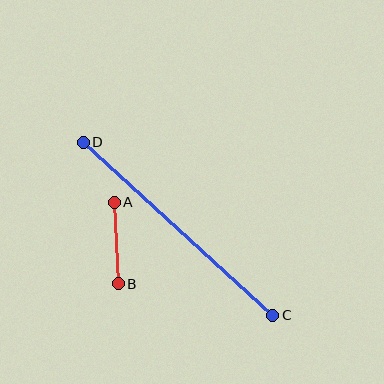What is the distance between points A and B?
The distance is approximately 81 pixels.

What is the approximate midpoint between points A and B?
The midpoint is at approximately (116, 243) pixels.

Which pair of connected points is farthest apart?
Points C and D are farthest apart.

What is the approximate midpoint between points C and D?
The midpoint is at approximately (178, 229) pixels.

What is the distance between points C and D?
The distance is approximately 257 pixels.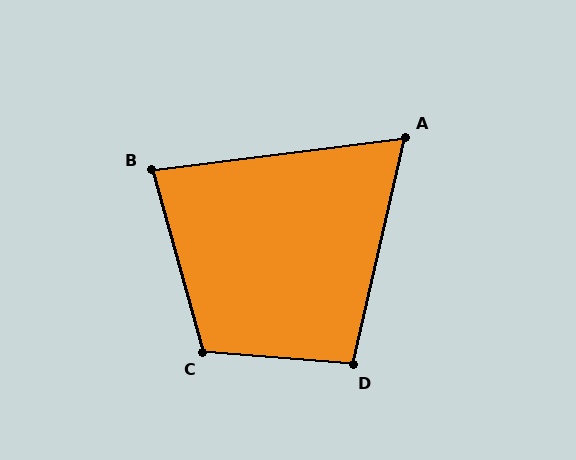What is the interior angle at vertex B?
Approximately 82 degrees (acute).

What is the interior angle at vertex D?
Approximately 98 degrees (obtuse).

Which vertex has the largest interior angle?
C, at approximately 110 degrees.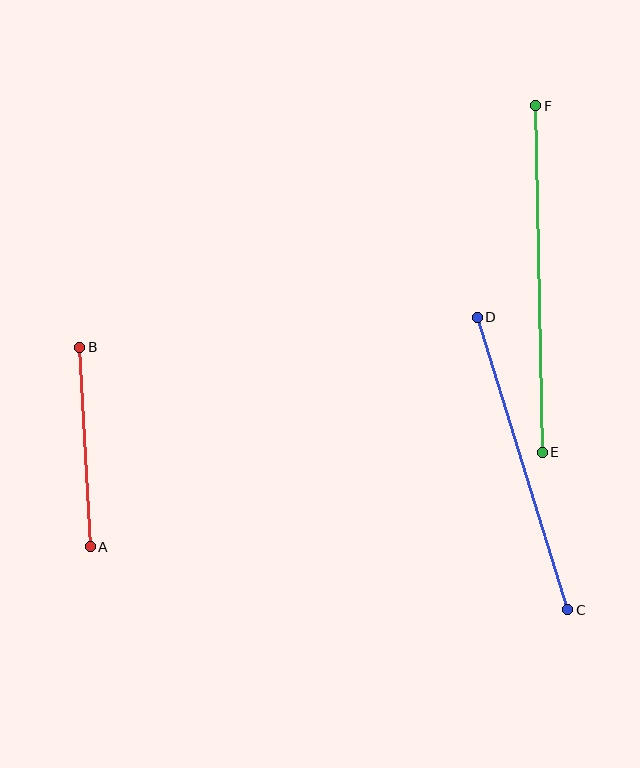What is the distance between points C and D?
The distance is approximately 307 pixels.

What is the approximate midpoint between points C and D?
The midpoint is at approximately (522, 464) pixels.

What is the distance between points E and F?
The distance is approximately 346 pixels.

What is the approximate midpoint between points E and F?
The midpoint is at approximately (539, 279) pixels.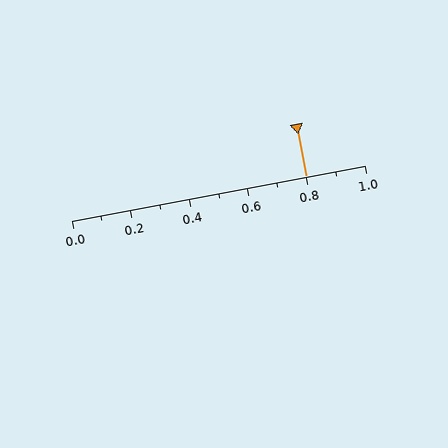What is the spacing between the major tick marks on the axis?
The major ticks are spaced 0.2 apart.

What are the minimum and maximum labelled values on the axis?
The axis runs from 0.0 to 1.0.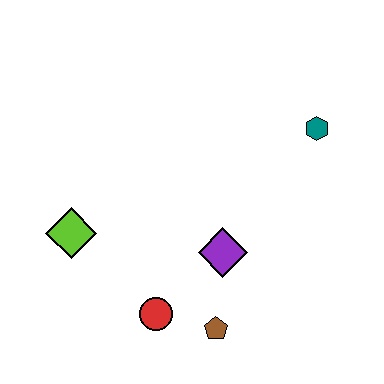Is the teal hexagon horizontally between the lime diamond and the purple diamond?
No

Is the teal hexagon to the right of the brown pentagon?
Yes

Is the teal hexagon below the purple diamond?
No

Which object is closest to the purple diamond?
The brown pentagon is closest to the purple diamond.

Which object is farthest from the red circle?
The teal hexagon is farthest from the red circle.